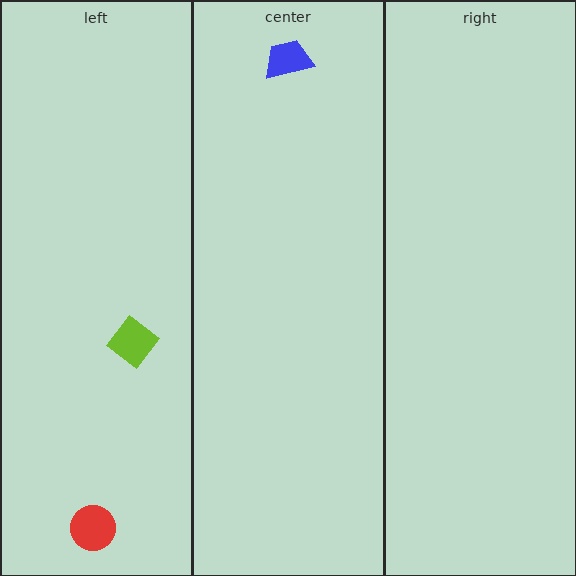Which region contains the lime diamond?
The left region.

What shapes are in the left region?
The lime diamond, the red circle.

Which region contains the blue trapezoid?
The center region.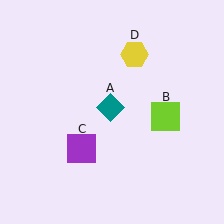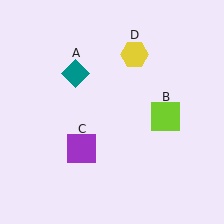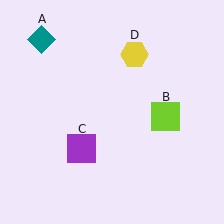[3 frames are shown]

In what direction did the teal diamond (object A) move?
The teal diamond (object A) moved up and to the left.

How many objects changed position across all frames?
1 object changed position: teal diamond (object A).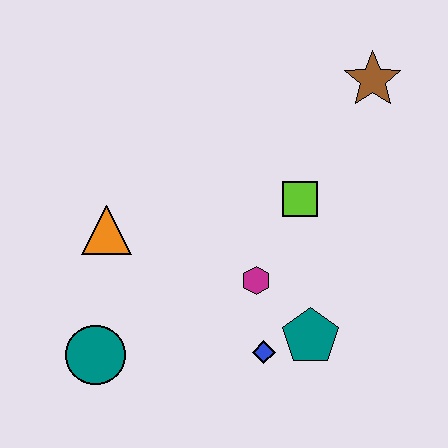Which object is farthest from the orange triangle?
The brown star is farthest from the orange triangle.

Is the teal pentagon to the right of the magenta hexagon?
Yes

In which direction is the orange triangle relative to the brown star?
The orange triangle is to the left of the brown star.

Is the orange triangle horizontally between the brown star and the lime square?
No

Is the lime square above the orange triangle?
Yes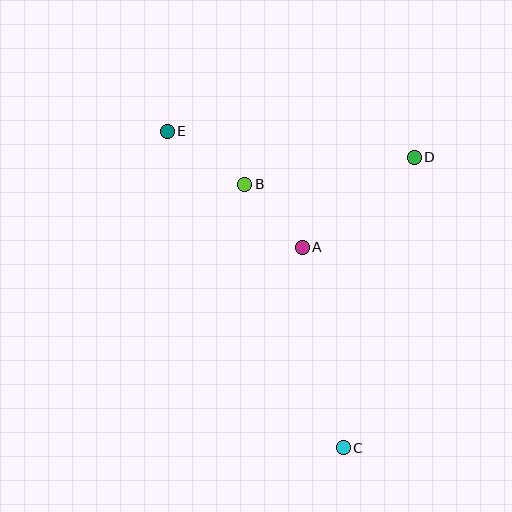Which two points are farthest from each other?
Points C and E are farthest from each other.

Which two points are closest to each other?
Points A and B are closest to each other.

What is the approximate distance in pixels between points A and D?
The distance between A and D is approximately 144 pixels.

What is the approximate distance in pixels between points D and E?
The distance between D and E is approximately 248 pixels.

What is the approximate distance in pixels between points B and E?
The distance between B and E is approximately 94 pixels.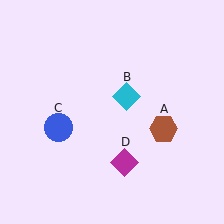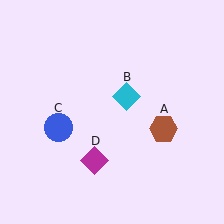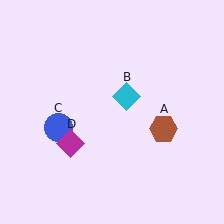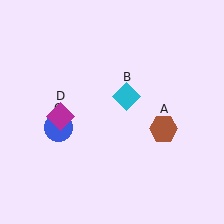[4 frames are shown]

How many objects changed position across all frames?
1 object changed position: magenta diamond (object D).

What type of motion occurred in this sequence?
The magenta diamond (object D) rotated clockwise around the center of the scene.